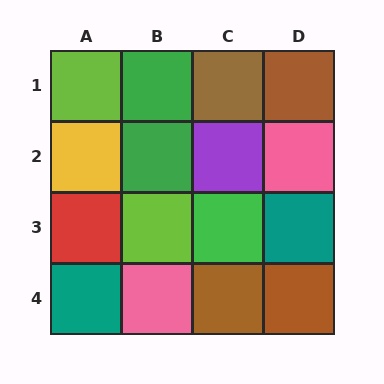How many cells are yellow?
1 cell is yellow.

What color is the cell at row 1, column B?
Green.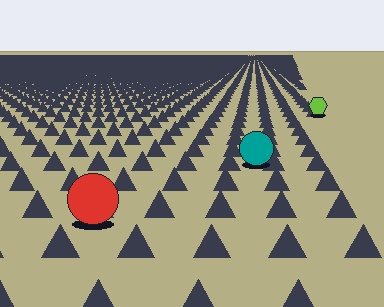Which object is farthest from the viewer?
The lime hexagon is farthest from the viewer. It appears smaller and the ground texture around it is denser.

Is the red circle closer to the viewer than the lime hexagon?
Yes. The red circle is closer — you can tell from the texture gradient: the ground texture is coarser near it.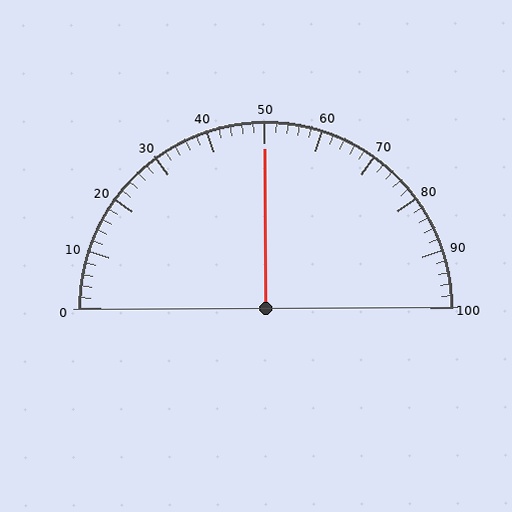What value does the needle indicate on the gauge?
The needle indicates approximately 50.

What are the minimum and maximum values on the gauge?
The gauge ranges from 0 to 100.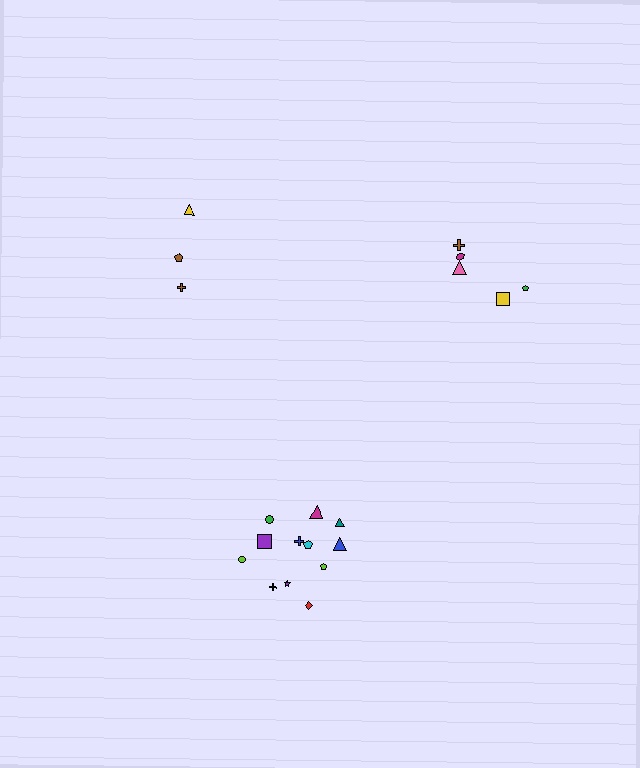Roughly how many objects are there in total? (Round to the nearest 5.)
Roughly 20 objects in total.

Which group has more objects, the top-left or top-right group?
The top-right group.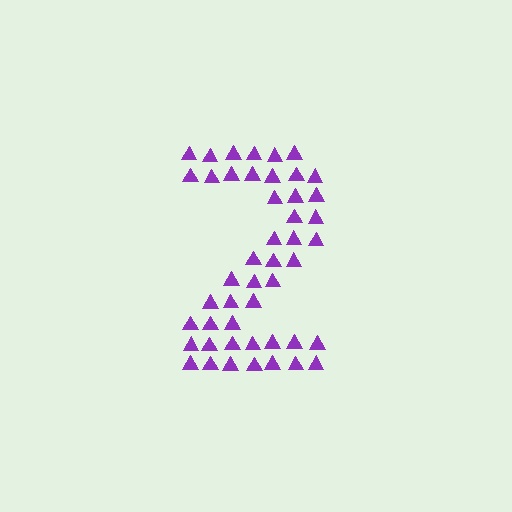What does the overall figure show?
The overall figure shows the digit 2.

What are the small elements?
The small elements are triangles.